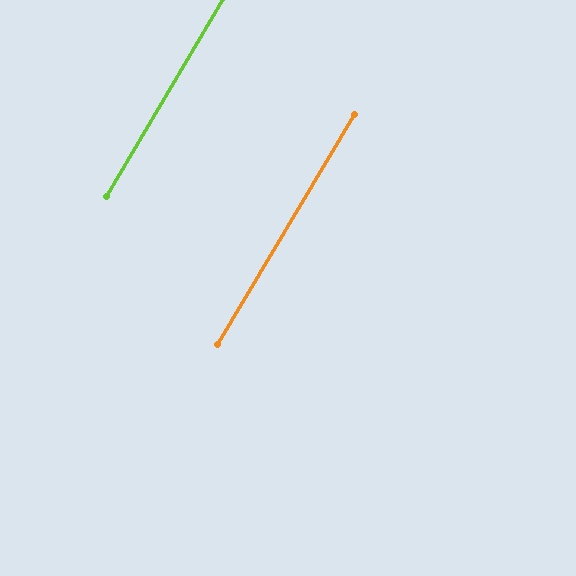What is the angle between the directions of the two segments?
Approximately 0 degrees.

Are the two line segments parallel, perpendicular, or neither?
Parallel — their directions differ by only 0.1°.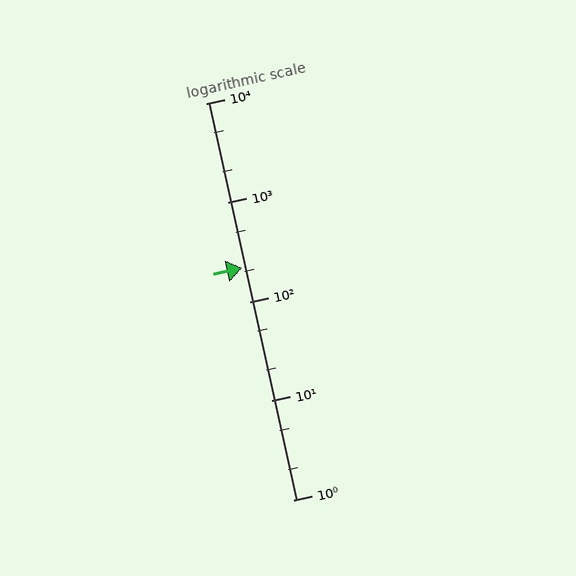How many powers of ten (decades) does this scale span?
The scale spans 4 decades, from 1 to 10000.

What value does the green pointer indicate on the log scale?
The pointer indicates approximately 220.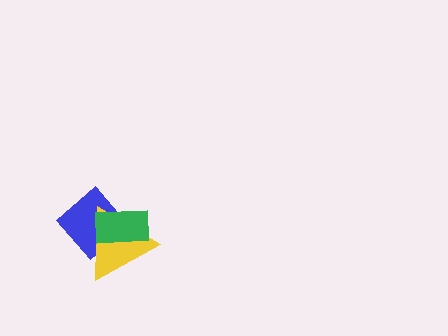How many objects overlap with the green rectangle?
2 objects overlap with the green rectangle.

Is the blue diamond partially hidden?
Yes, it is partially covered by another shape.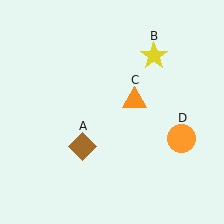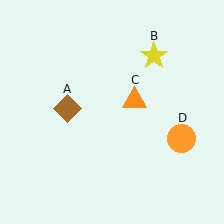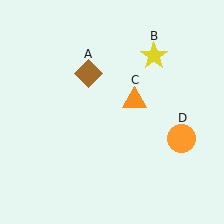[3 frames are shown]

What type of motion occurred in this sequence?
The brown diamond (object A) rotated clockwise around the center of the scene.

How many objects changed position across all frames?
1 object changed position: brown diamond (object A).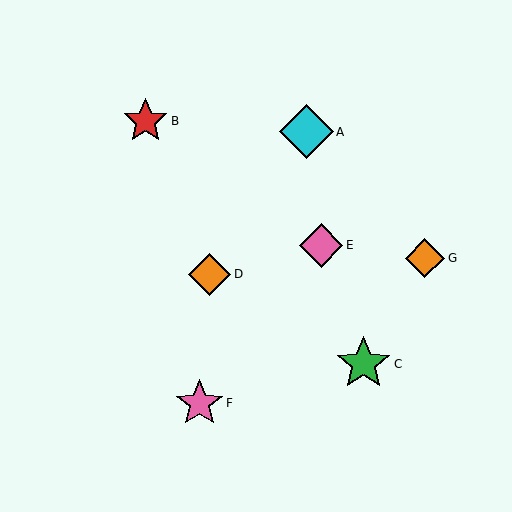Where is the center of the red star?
The center of the red star is at (146, 121).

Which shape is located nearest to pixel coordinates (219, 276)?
The orange diamond (labeled D) at (210, 274) is nearest to that location.